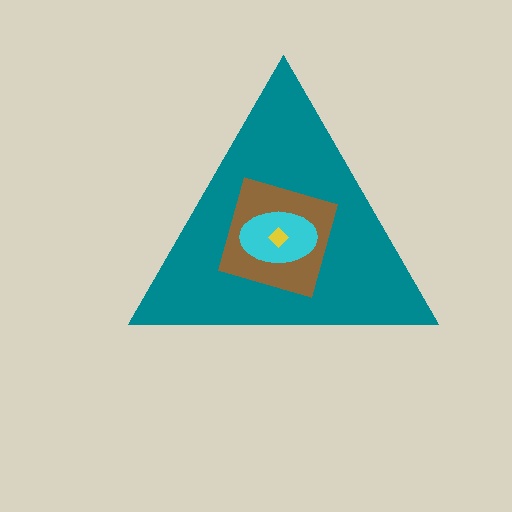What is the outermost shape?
The teal triangle.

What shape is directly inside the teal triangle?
The brown square.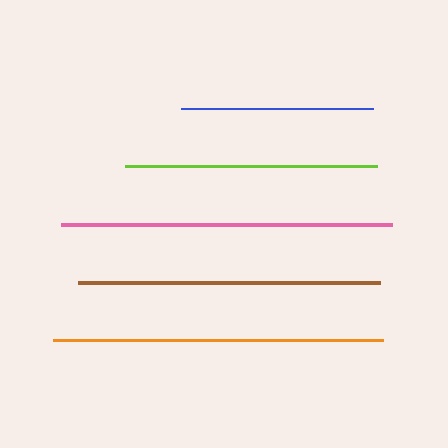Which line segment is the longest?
The pink line is the longest at approximately 332 pixels.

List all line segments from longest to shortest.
From longest to shortest: pink, orange, brown, lime, blue.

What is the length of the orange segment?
The orange segment is approximately 330 pixels long.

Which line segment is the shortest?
The blue line is the shortest at approximately 192 pixels.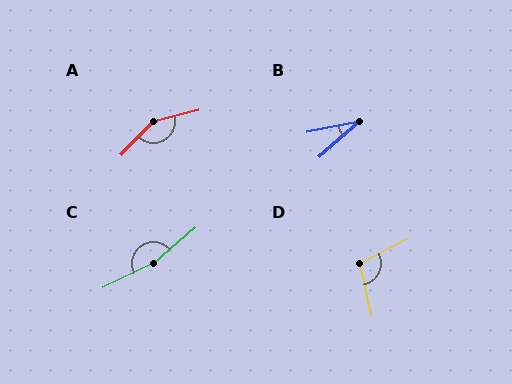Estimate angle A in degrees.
Approximately 149 degrees.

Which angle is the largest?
C, at approximately 166 degrees.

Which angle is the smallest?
B, at approximately 30 degrees.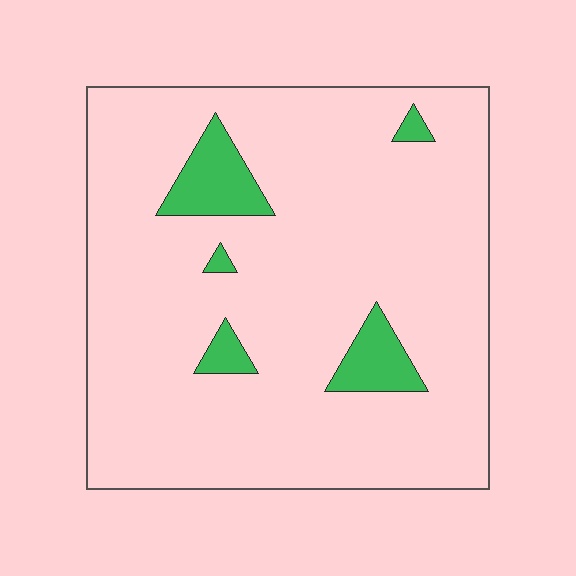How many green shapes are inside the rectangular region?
5.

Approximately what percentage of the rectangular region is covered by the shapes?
Approximately 10%.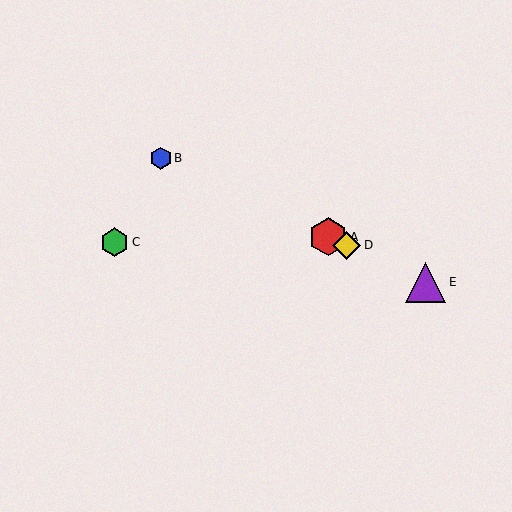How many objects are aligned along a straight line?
4 objects (A, B, D, E) are aligned along a straight line.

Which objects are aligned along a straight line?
Objects A, B, D, E are aligned along a straight line.